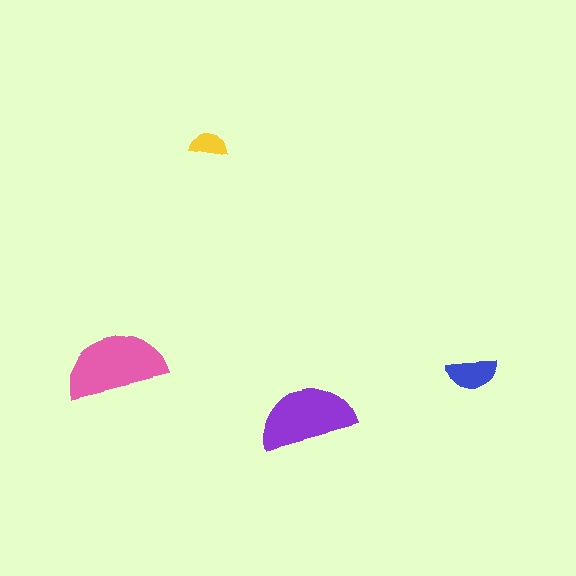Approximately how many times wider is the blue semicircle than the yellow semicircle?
About 1.5 times wider.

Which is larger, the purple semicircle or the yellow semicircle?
The purple one.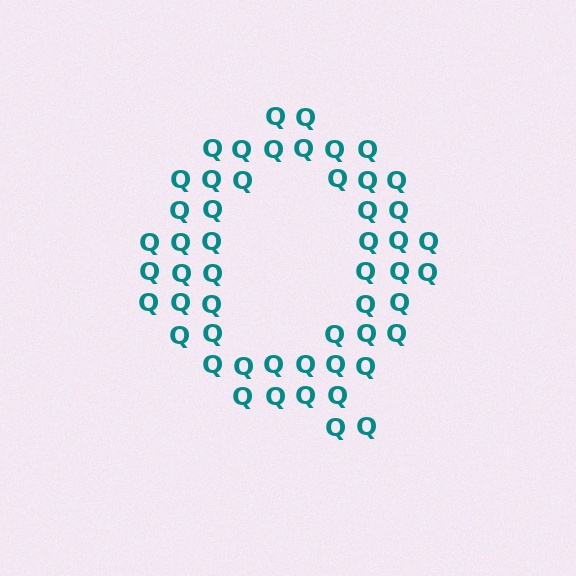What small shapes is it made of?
It is made of small letter Q's.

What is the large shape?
The large shape is the letter Q.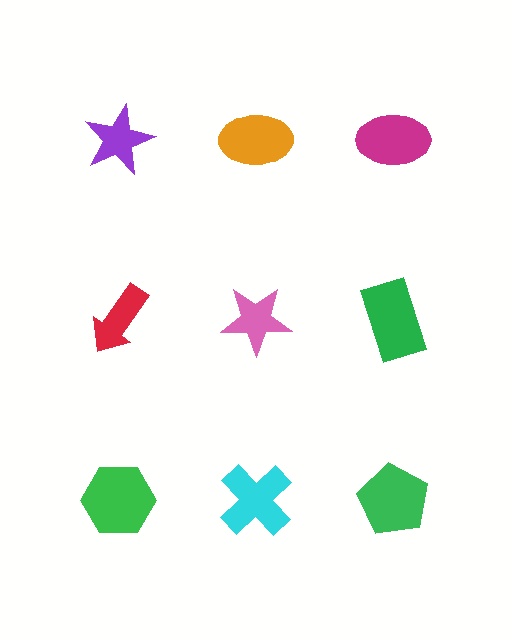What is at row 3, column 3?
A green pentagon.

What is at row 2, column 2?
A pink star.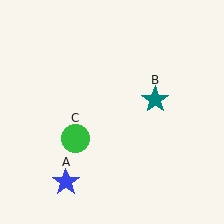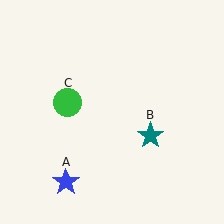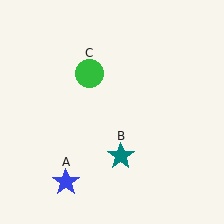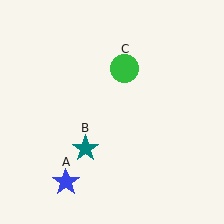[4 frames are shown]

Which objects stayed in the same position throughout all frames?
Blue star (object A) remained stationary.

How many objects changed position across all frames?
2 objects changed position: teal star (object B), green circle (object C).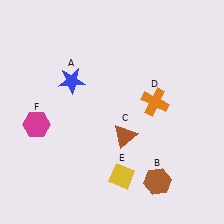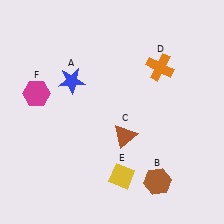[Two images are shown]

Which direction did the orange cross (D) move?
The orange cross (D) moved up.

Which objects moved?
The objects that moved are: the orange cross (D), the magenta hexagon (F).